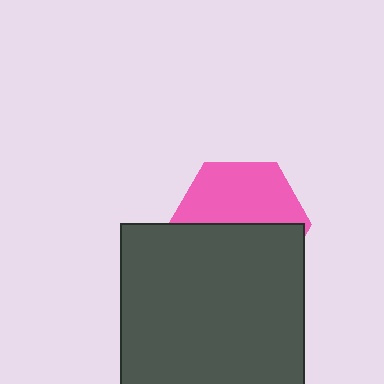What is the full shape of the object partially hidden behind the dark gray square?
The partially hidden object is a pink hexagon.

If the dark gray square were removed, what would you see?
You would see the complete pink hexagon.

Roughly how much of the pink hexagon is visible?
About half of it is visible (roughly 49%).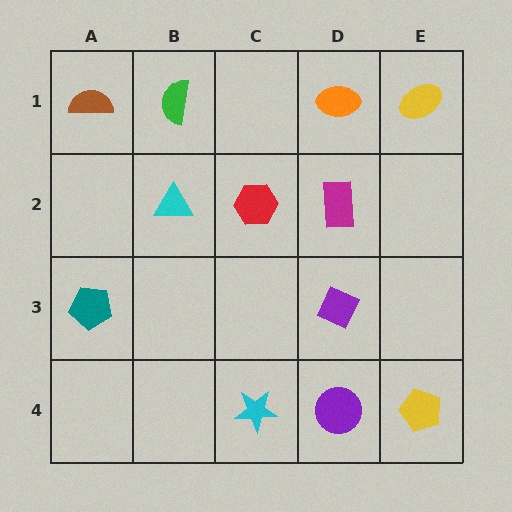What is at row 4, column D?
A purple circle.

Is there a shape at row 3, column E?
No, that cell is empty.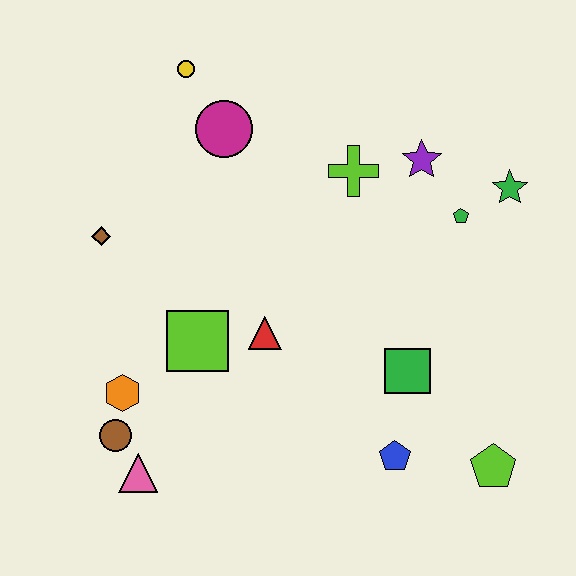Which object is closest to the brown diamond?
The lime square is closest to the brown diamond.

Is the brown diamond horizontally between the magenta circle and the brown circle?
No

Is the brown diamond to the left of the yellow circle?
Yes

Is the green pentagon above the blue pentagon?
Yes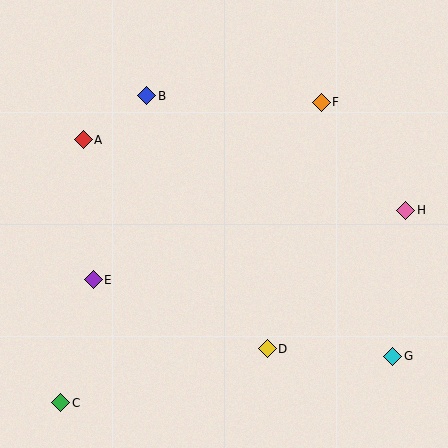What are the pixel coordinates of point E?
Point E is at (93, 280).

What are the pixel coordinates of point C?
Point C is at (61, 403).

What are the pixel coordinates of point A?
Point A is at (83, 140).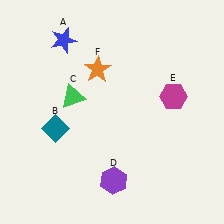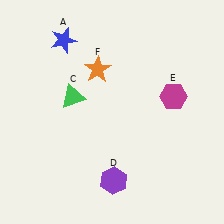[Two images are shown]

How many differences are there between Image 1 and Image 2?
There is 1 difference between the two images.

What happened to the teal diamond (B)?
The teal diamond (B) was removed in Image 2. It was in the bottom-left area of Image 1.